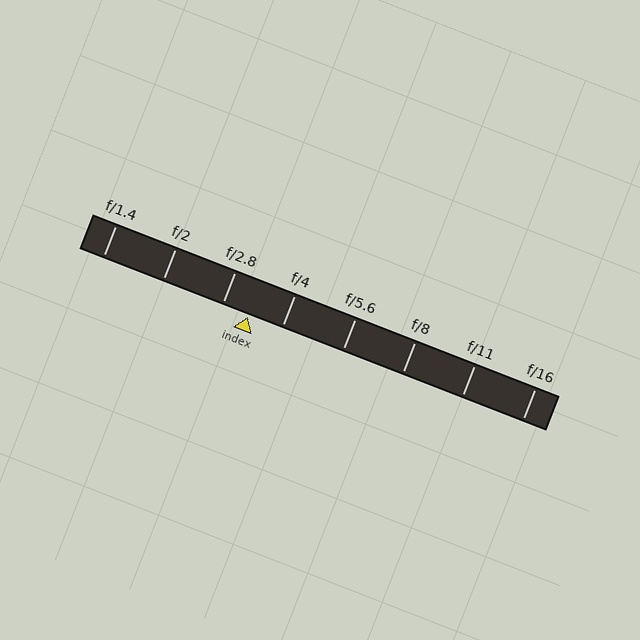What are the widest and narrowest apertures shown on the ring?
The widest aperture shown is f/1.4 and the narrowest is f/16.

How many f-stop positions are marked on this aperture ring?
There are 8 f-stop positions marked.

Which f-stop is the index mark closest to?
The index mark is closest to f/2.8.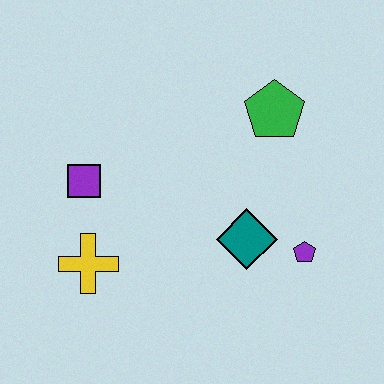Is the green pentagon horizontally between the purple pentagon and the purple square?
Yes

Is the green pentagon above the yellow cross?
Yes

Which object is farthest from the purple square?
The purple pentagon is farthest from the purple square.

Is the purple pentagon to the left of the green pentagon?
No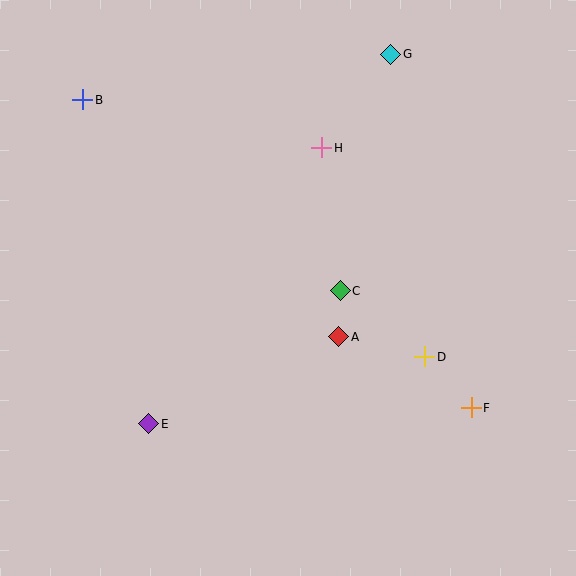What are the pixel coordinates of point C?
Point C is at (340, 291).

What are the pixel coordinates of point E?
Point E is at (149, 424).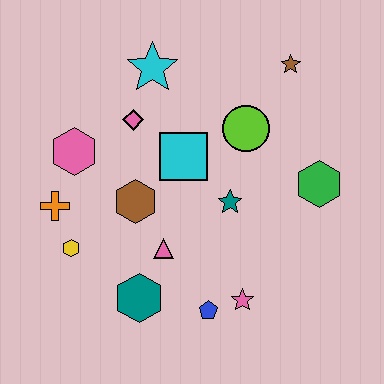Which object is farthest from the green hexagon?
The orange cross is farthest from the green hexagon.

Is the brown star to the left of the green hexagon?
Yes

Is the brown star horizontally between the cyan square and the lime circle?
No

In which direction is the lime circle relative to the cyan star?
The lime circle is to the right of the cyan star.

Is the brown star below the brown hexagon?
No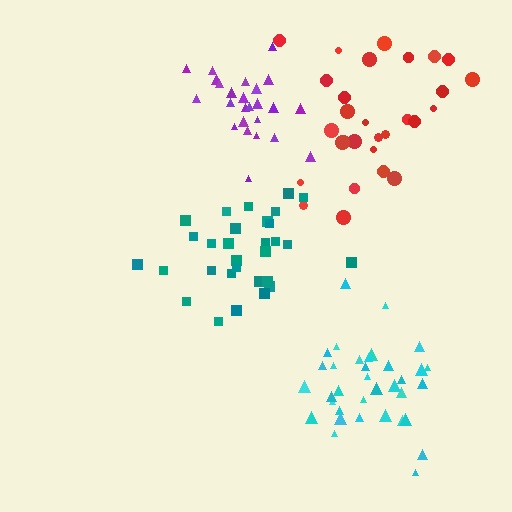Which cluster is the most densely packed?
Cyan.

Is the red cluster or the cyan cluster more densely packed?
Cyan.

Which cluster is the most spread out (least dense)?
Red.